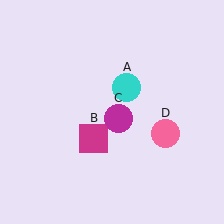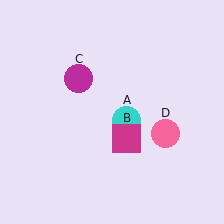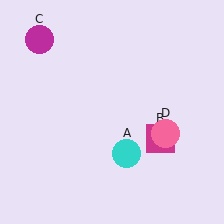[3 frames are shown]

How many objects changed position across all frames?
3 objects changed position: cyan circle (object A), magenta square (object B), magenta circle (object C).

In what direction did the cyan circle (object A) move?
The cyan circle (object A) moved down.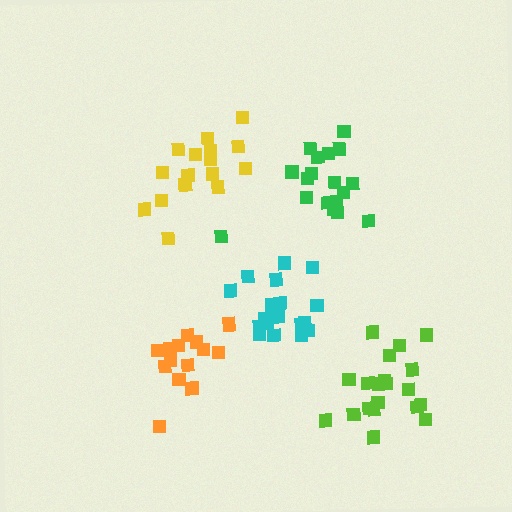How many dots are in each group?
Group 1: 15 dots, Group 2: 18 dots, Group 3: 21 dots, Group 4: 20 dots, Group 5: 16 dots (90 total).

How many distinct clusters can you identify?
There are 5 distinct clusters.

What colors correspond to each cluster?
The clusters are colored: orange, green, cyan, lime, yellow.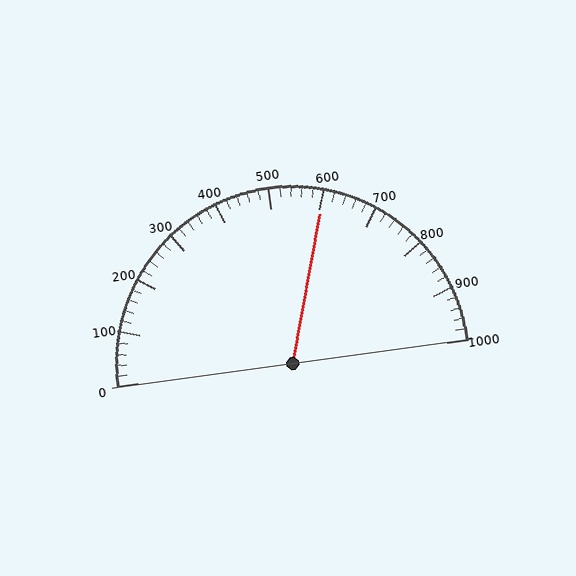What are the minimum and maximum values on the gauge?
The gauge ranges from 0 to 1000.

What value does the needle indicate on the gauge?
The needle indicates approximately 600.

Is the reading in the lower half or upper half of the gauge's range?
The reading is in the upper half of the range (0 to 1000).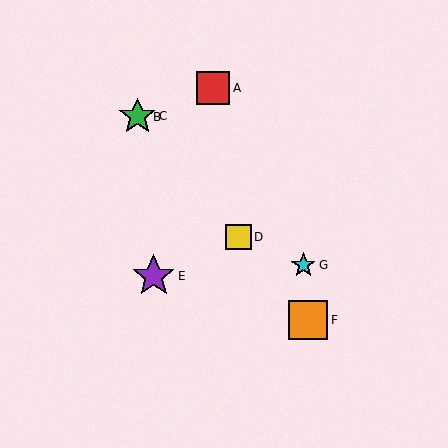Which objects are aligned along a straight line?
Objects B, C, D, F are aligned along a straight line.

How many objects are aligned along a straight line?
4 objects (B, C, D, F) are aligned along a straight line.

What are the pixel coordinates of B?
Object B is at (138, 118).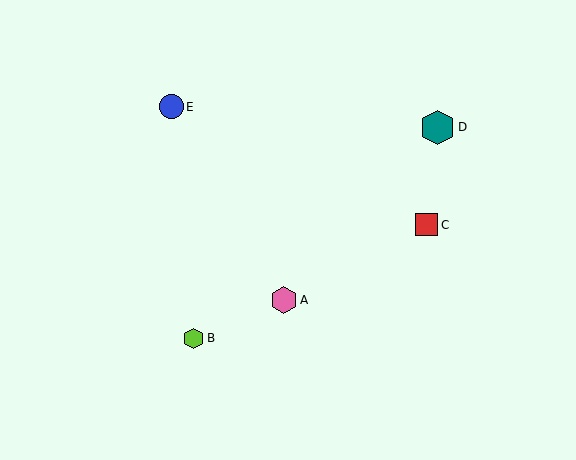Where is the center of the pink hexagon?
The center of the pink hexagon is at (284, 300).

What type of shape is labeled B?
Shape B is a lime hexagon.